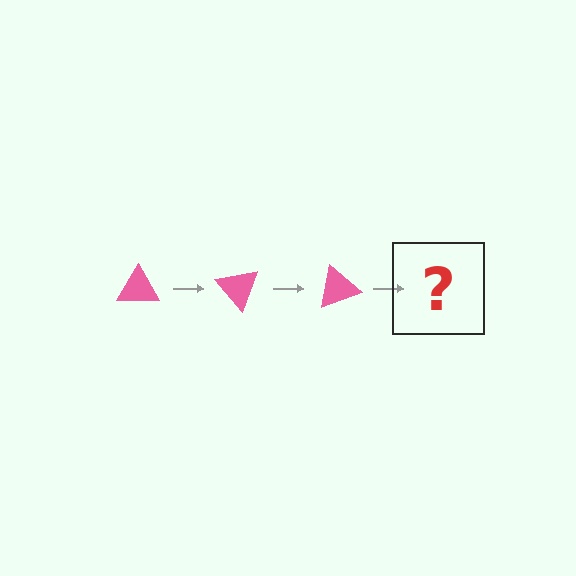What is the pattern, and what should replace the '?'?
The pattern is that the triangle rotates 50 degrees each step. The '?' should be a pink triangle rotated 150 degrees.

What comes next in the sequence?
The next element should be a pink triangle rotated 150 degrees.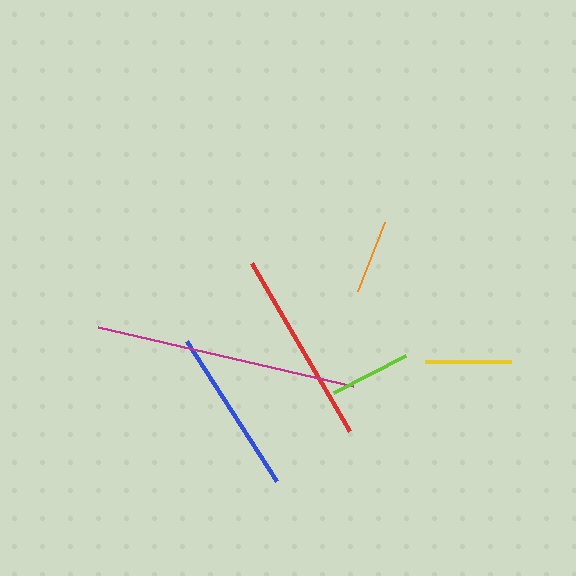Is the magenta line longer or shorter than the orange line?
The magenta line is longer than the orange line.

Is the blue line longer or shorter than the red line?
The red line is longer than the blue line.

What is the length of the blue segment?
The blue segment is approximately 167 pixels long.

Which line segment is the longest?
The magenta line is the longest at approximately 261 pixels.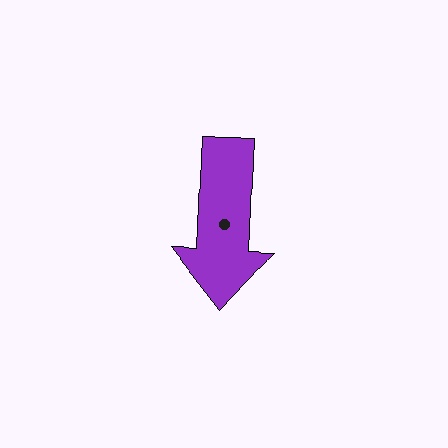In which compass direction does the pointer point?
South.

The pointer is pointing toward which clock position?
Roughly 6 o'clock.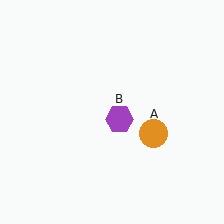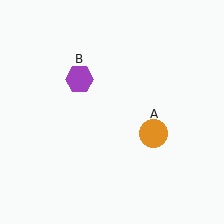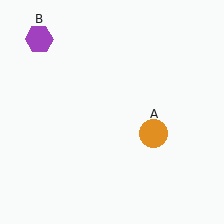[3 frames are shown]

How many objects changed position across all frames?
1 object changed position: purple hexagon (object B).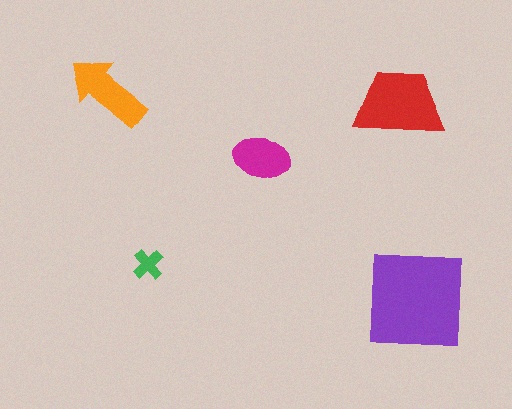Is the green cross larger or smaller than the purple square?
Smaller.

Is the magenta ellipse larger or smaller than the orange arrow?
Smaller.